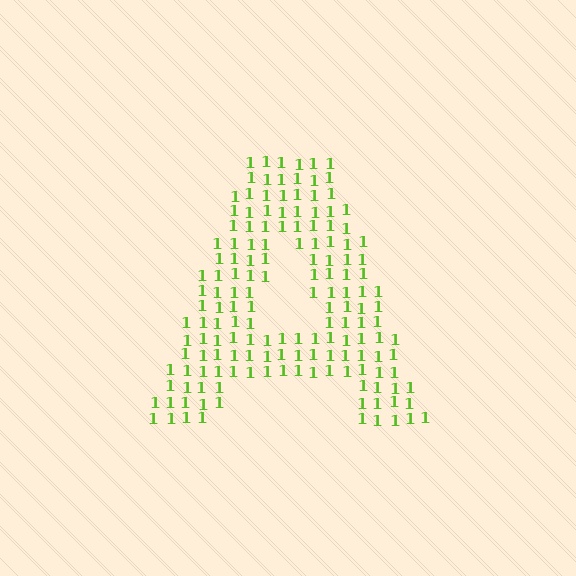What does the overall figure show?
The overall figure shows the letter A.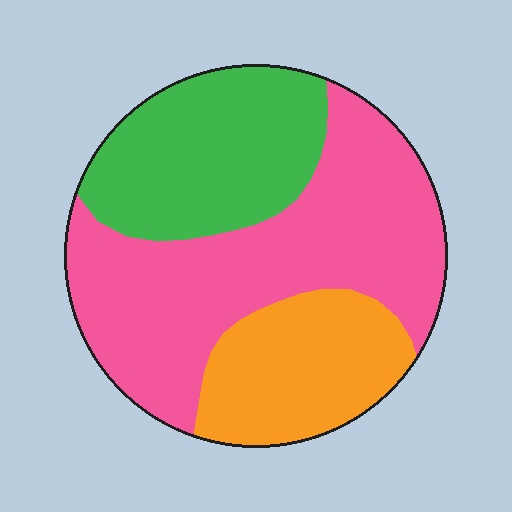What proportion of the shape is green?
Green covers roughly 30% of the shape.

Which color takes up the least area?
Orange, at roughly 20%.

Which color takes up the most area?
Pink, at roughly 50%.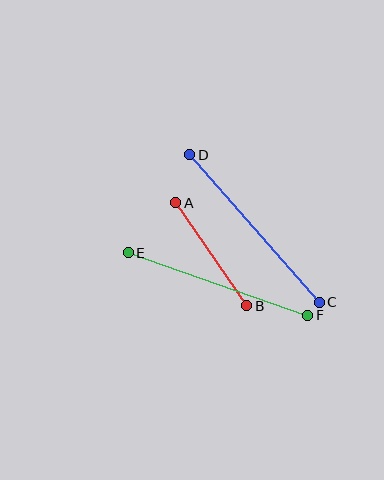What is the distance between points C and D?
The distance is approximately 197 pixels.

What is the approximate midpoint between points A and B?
The midpoint is at approximately (211, 254) pixels.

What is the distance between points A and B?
The distance is approximately 125 pixels.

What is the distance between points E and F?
The distance is approximately 190 pixels.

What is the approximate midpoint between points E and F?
The midpoint is at approximately (218, 284) pixels.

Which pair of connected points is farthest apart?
Points C and D are farthest apart.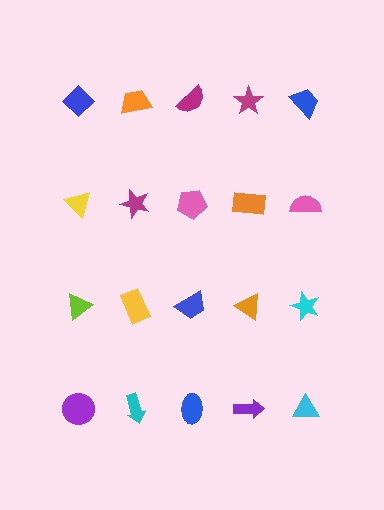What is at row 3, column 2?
A yellow rectangle.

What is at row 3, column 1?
A lime triangle.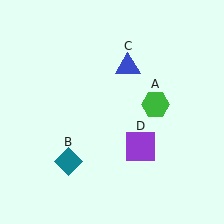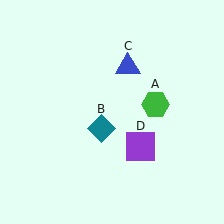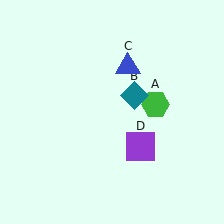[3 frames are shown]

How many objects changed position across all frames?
1 object changed position: teal diamond (object B).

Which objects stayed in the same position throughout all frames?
Green hexagon (object A) and blue triangle (object C) and purple square (object D) remained stationary.